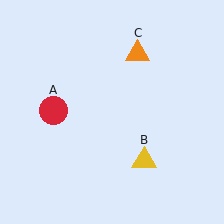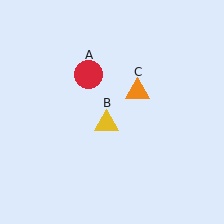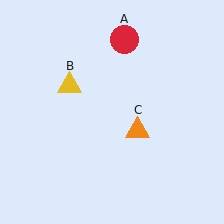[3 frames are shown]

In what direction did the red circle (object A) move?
The red circle (object A) moved up and to the right.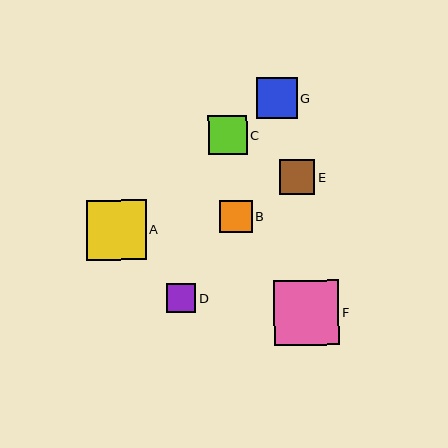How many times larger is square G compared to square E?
Square G is approximately 1.2 times the size of square E.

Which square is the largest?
Square F is the largest with a size of approximately 65 pixels.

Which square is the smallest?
Square D is the smallest with a size of approximately 29 pixels.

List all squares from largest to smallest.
From largest to smallest: F, A, G, C, E, B, D.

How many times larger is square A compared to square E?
Square A is approximately 1.7 times the size of square E.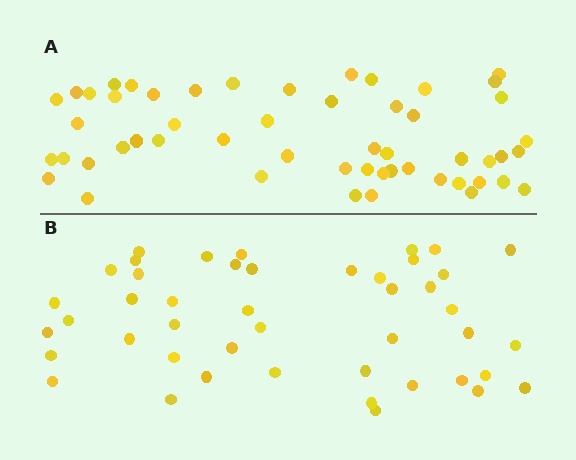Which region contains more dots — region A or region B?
Region A (the top region) has more dots.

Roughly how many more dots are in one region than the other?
Region A has roughly 8 or so more dots than region B.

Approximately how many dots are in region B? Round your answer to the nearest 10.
About 40 dots. (The exact count is 45, which rounds to 40.)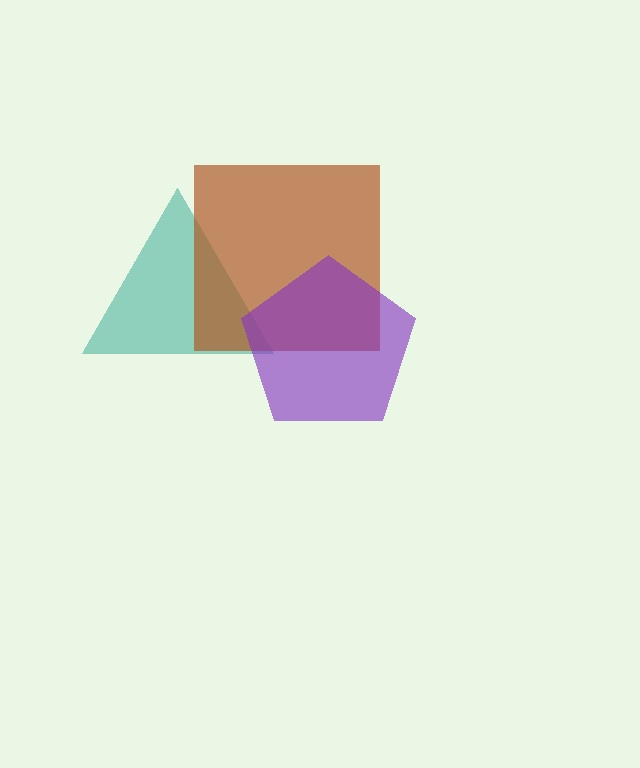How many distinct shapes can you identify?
There are 3 distinct shapes: a teal triangle, a brown square, a purple pentagon.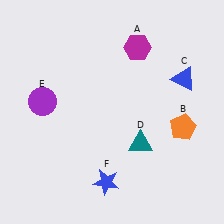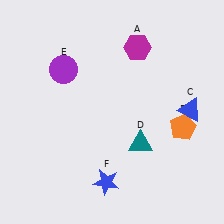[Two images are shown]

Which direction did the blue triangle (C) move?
The blue triangle (C) moved down.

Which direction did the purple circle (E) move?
The purple circle (E) moved up.